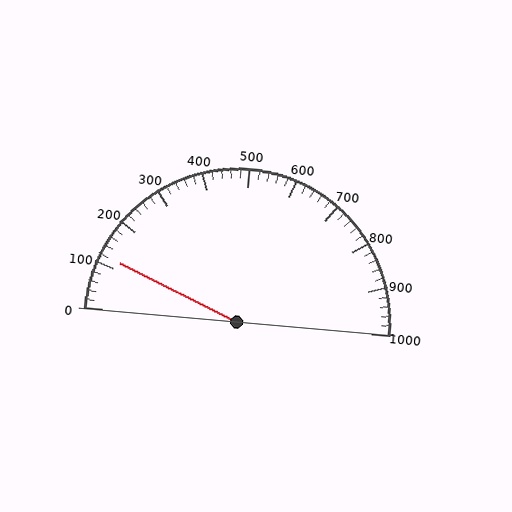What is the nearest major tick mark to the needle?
The nearest major tick mark is 100.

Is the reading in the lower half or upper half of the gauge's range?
The reading is in the lower half of the range (0 to 1000).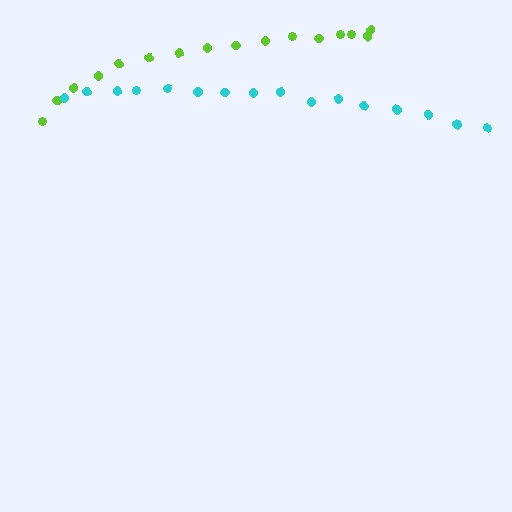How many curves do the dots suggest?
There are 2 distinct paths.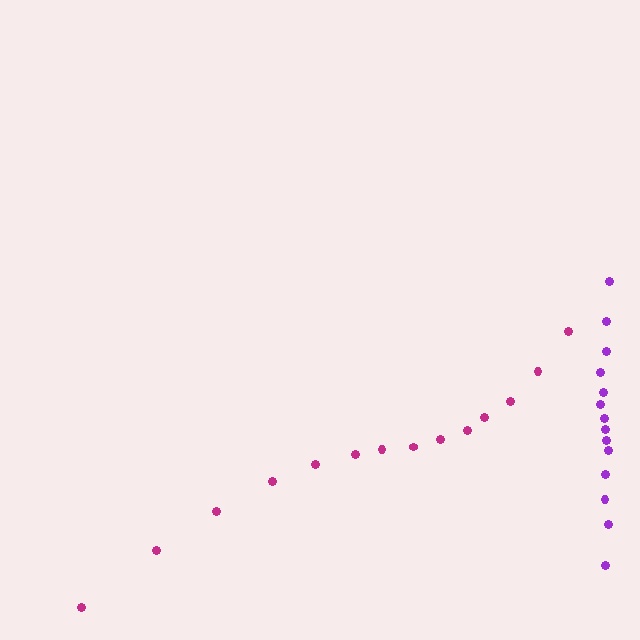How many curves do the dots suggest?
There are 2 distinct paths.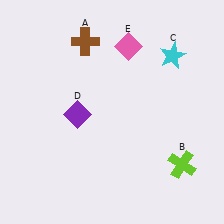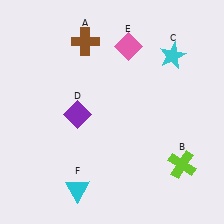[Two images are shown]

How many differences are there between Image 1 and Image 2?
There is 1 difference between the two images.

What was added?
A cyan triangle (F) was added in Image 2.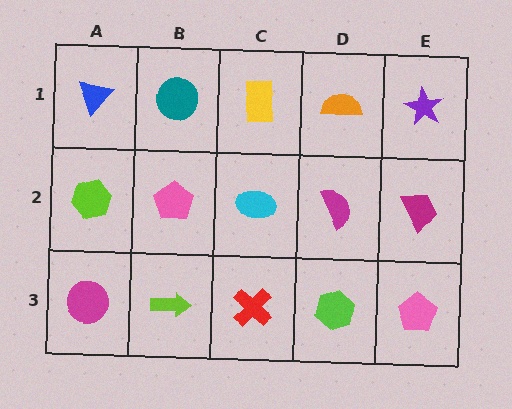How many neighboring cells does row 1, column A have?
2.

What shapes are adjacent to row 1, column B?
A pink pentagon (row 2, column B), a blue triangle (row 1, column A), a yellow rectangle (row 1, column C).